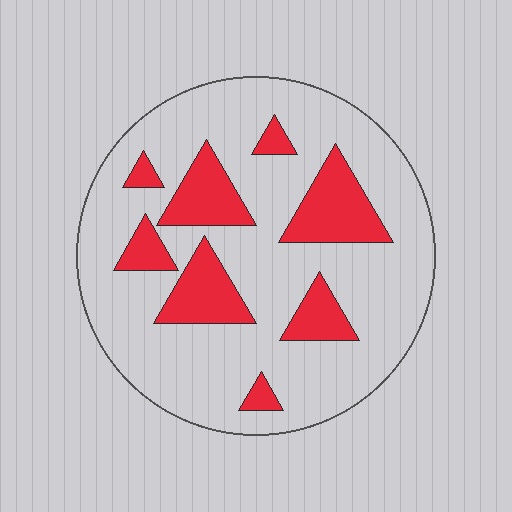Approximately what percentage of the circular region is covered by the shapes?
Approximately 20%.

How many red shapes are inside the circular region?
8.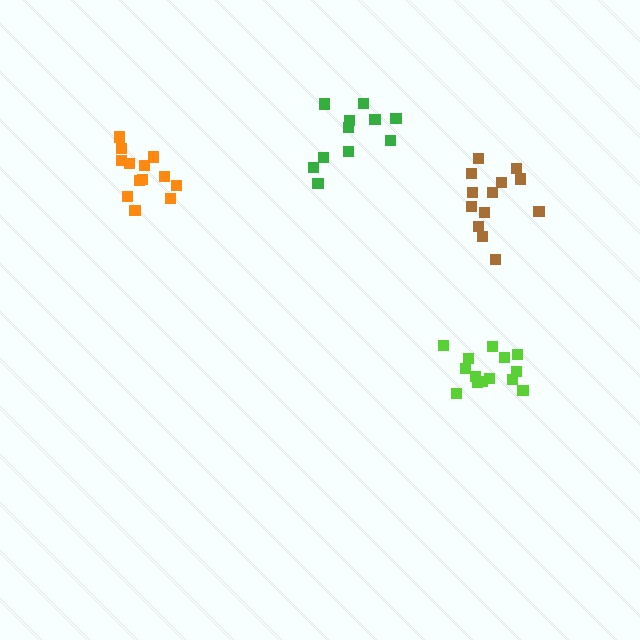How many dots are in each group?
Group 1: 13 dots, Group 2: 11 dots, Group 3: 14 dots, Group 4: 13 dots (51 total).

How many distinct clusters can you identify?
There are 4 distinct clusters.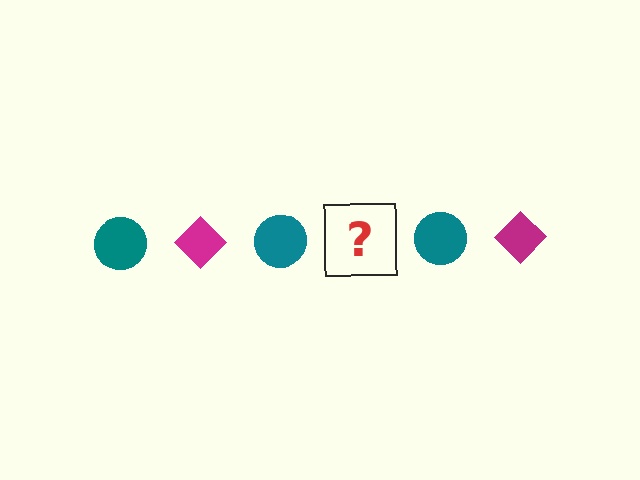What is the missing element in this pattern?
The missing element is a magenta diamond.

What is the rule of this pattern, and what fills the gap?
The rule is that the pattern alternates between teal circle and magenta diamond. The gap should be filled with a magenta diamond.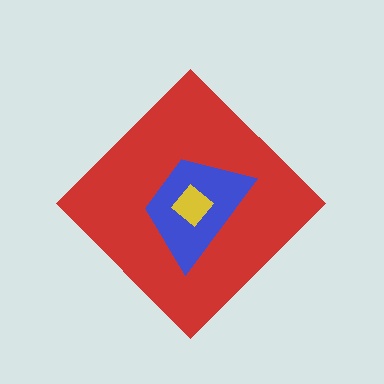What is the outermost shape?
The red diamond.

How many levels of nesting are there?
3.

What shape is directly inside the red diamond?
The blue trapezoid.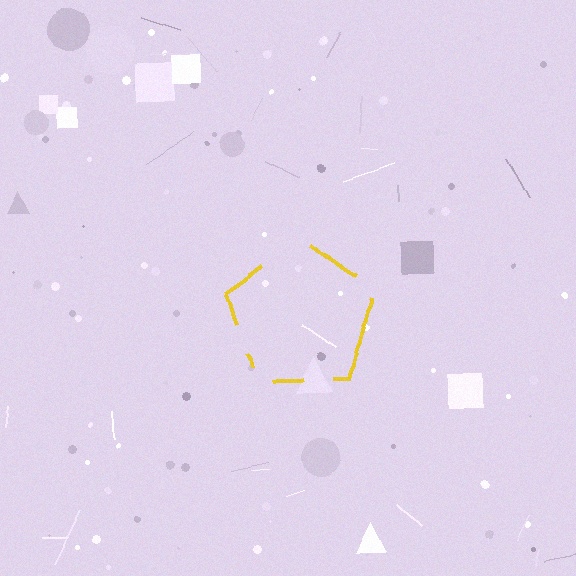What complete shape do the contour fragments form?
The contour fragments form a pentagon.